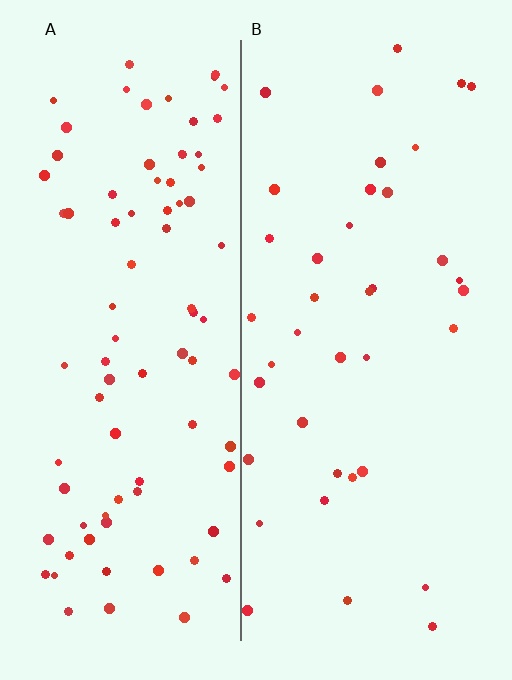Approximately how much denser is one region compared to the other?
Approximately 2.2× — region A over region B.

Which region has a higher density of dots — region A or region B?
A (the left).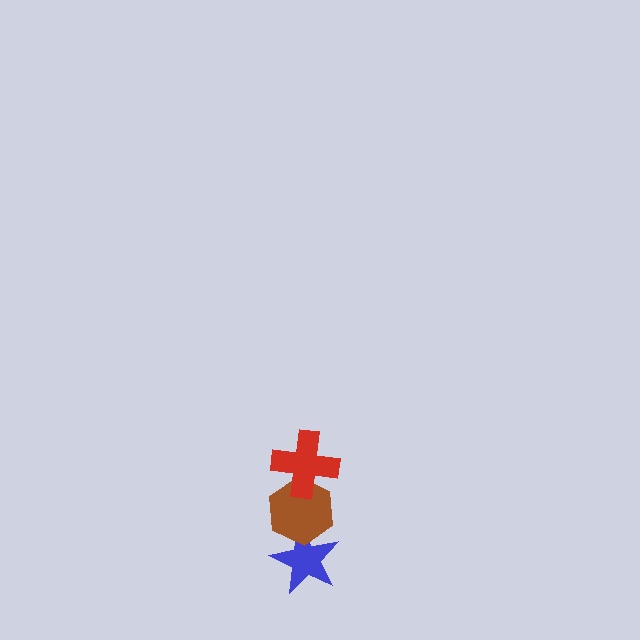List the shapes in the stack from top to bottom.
From top to bottom: the red cross, the brown hexagon, the blue star.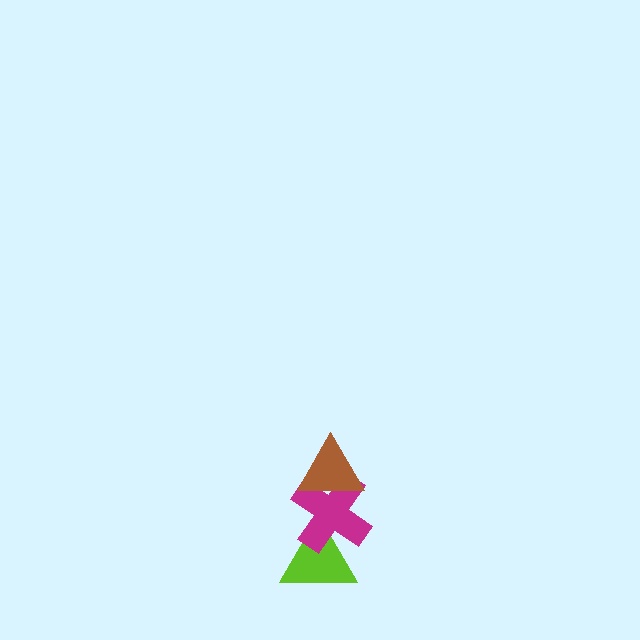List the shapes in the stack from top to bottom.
From top to bottom: the brown triangle, the magenta cross, the lime triangle.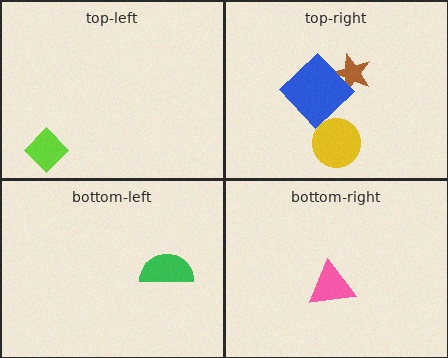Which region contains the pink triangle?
The bottom-right region.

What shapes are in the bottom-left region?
The green semicircle.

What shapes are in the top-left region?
The lime diamond.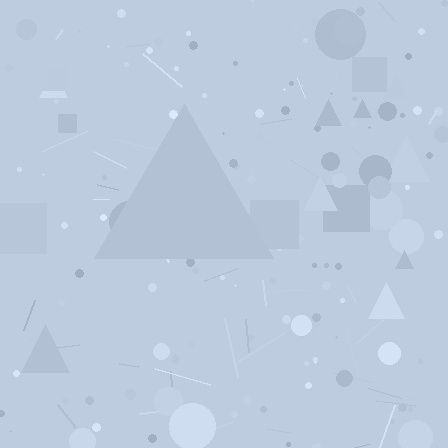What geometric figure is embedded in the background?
A triangle is embedded in the background.